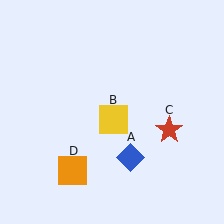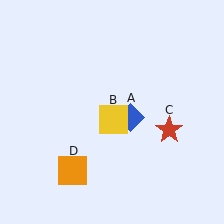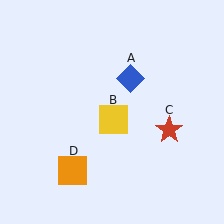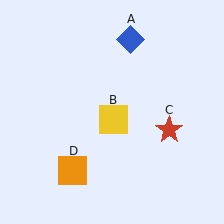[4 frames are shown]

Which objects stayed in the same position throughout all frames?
Yellow square (object B) and red star (object C) and orange square (object D) remained stationary.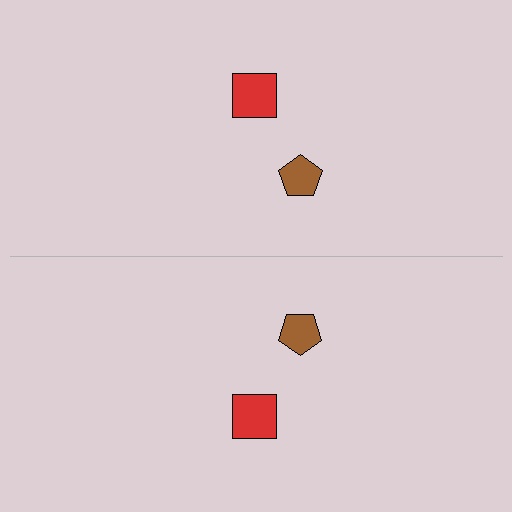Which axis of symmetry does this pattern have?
The pattern has a horizontal axis of symmetry running through the center of the image.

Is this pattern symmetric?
Yes, this pattern has bilateral (reflection) symmetry.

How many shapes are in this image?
There are 4 shapes in this image.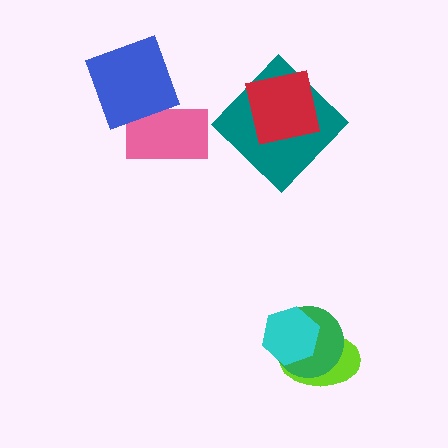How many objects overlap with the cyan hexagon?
2 objects overlap with the cyan hexagon.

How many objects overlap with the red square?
1 object overlaps with the red square.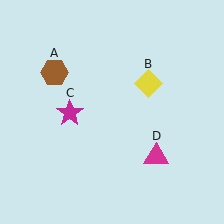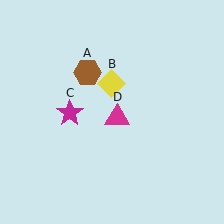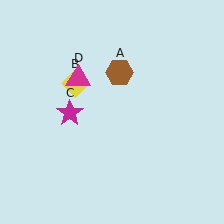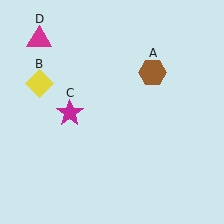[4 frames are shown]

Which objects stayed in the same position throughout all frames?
Magenta star (object C) remained stationary.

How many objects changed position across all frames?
3 objects changed position: brown hexagon (object A), yellow diamond (object B), magenta triangle (object D).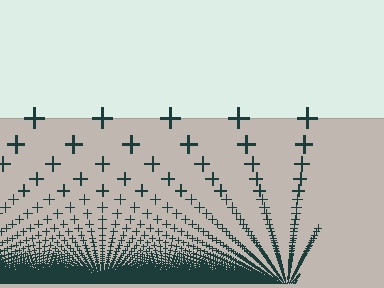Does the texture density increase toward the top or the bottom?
Density increases toward the bottom.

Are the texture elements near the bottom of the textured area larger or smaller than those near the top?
Smaller. The gradient is inverted — elements near the bottom are smaller and denser.